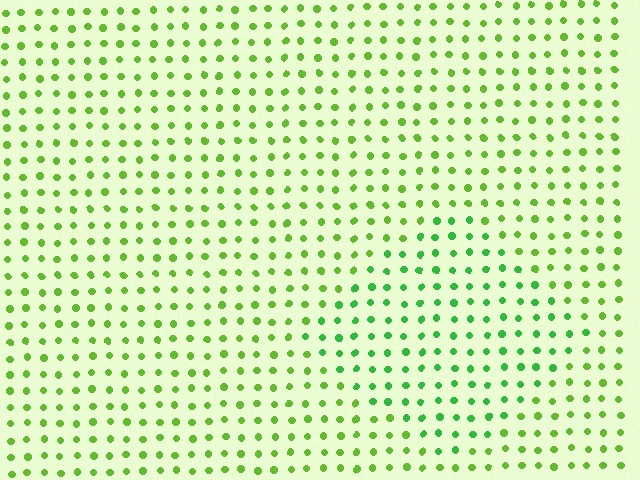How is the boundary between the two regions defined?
The boundary is defined purely by a slight shift in hue (about 28 degrees). Spacing, size, and orientation are identical on both sides.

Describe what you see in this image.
The image is filled with small lime elements in a uniform arrangement. A diamond-shaped region is visible where the elements are tinted to a slightly different hue, forming a subtle color boundary.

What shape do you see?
I see a diamond.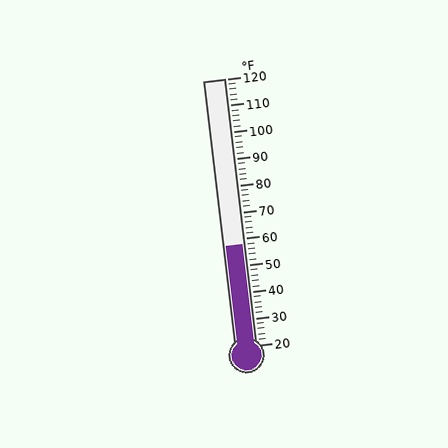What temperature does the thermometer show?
The thermometer shows approximately 58°F.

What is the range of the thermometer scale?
The thermometer scale ranges from 20°F to 120°F.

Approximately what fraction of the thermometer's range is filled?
The thermometer is filled to approximately 40% of its range.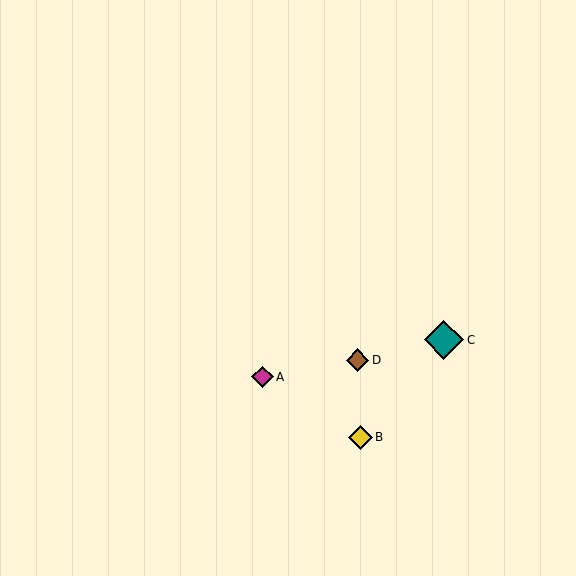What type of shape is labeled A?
Shape A is a magenta diamond.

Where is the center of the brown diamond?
The center of the brown diamond is at (357, 360).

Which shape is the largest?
The teal diamond (labeled C) is the largest.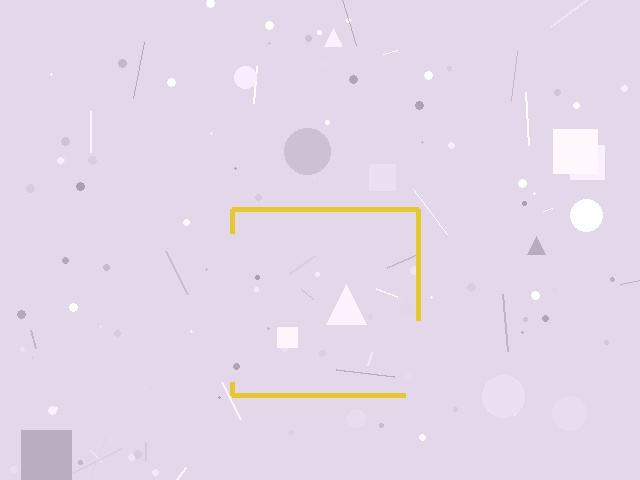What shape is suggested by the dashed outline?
The dashed outline suggests a square.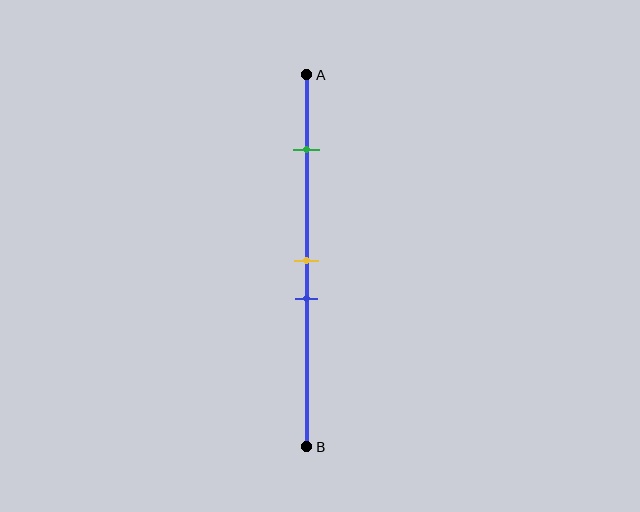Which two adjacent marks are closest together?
The yellow and blue marks are the closest adjacent pair.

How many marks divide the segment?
There are 3 marks dividing the segment.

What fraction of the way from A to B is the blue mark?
The blue mark is approximately 60% (0.6) of the way from A to B.